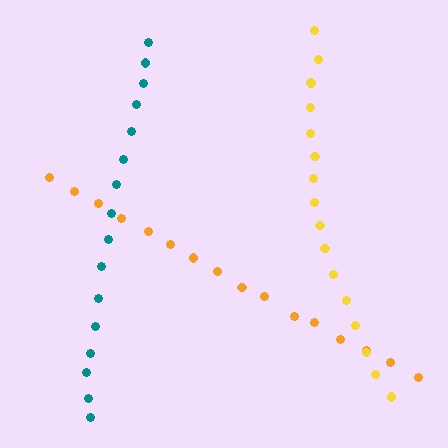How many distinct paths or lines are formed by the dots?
There are 3 distinct paths.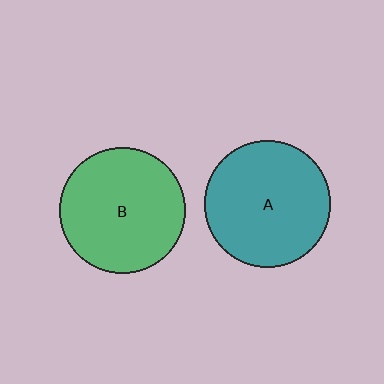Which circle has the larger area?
Circle B (green).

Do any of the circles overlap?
No, none of the circles overlap.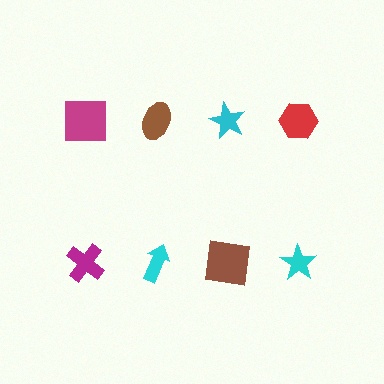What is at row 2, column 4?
A cyan star.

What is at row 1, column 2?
A brown ellipse.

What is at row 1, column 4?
A red hexagon.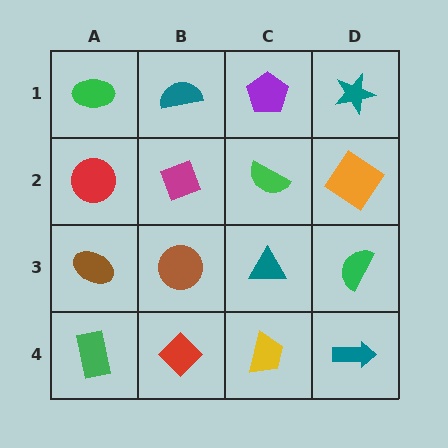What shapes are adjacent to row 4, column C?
A teal triangle (row 3, column C), a red diamond (row 4, column B), a teal arrow (row 4, column D).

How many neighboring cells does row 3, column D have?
3.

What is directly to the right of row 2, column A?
A magenta diamond.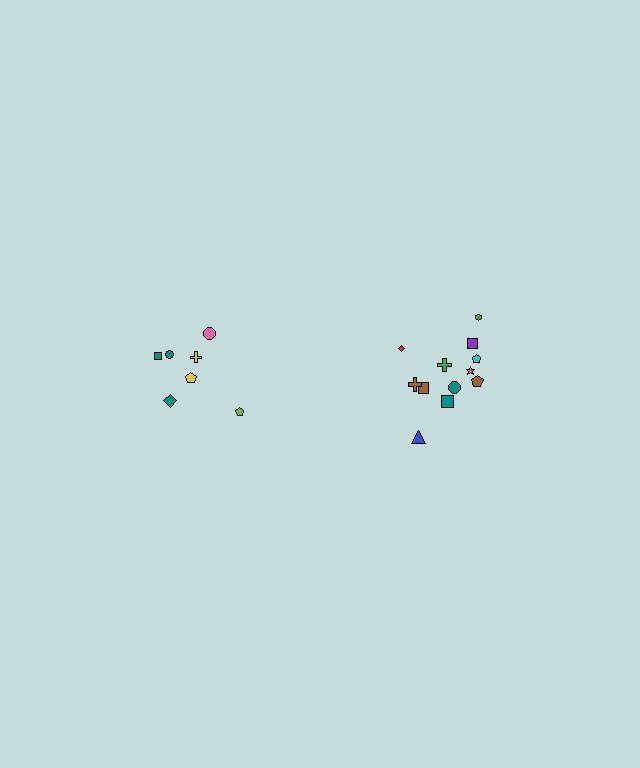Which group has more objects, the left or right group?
The right group.